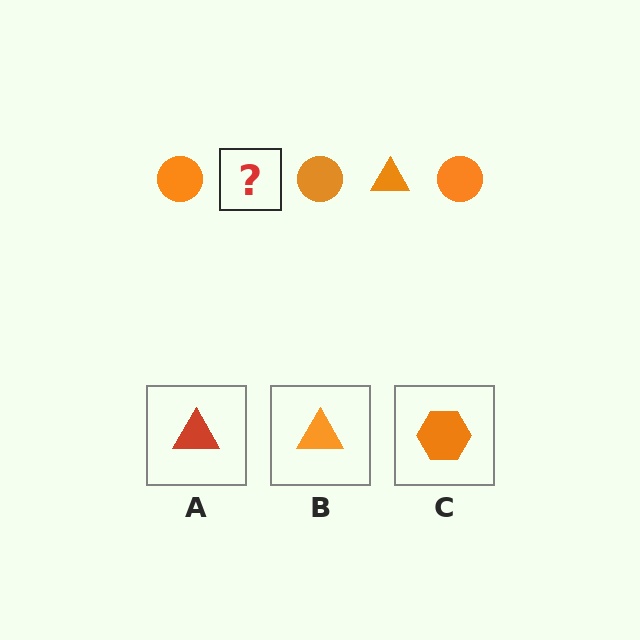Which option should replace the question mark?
Option B.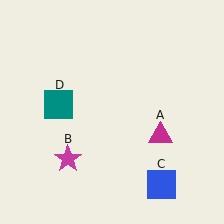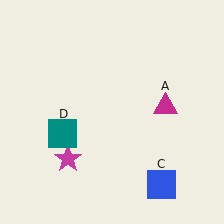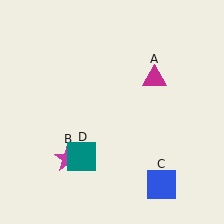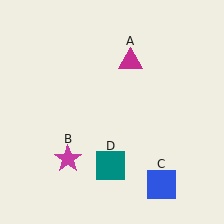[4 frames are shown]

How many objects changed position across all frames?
2 objects changed position: magenta triangle (object A), teal square (object D).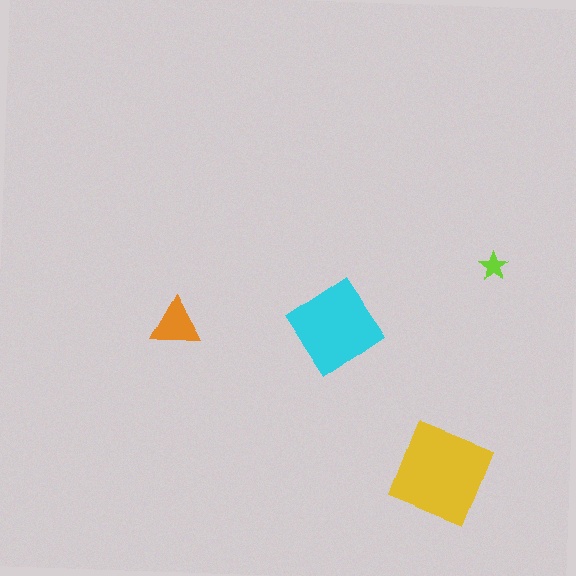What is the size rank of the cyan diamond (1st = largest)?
2nd.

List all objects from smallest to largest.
The lime star, the orange triangle, the cyan diamond, the yellow square.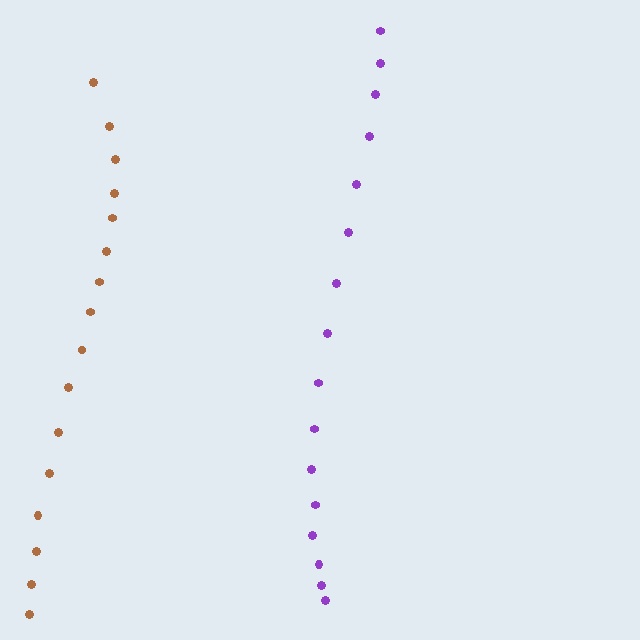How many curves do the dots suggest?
There are 2 distinct paths.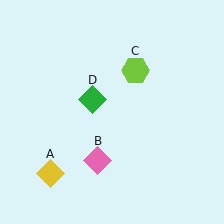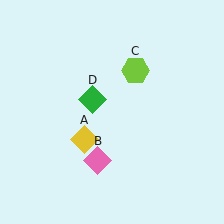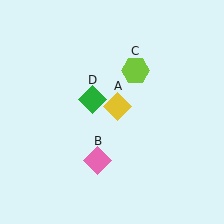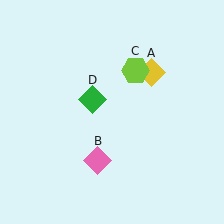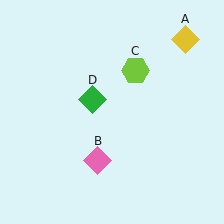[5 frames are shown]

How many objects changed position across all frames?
1 object changed position: yellow diamond (object A).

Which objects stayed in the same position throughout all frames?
Pink diamond (object B) and lime hexagon (object C) and green diamond (object D) remained stationary.